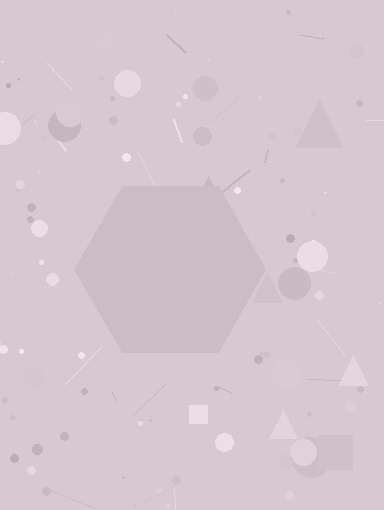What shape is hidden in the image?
A hexagon is hidden in the image.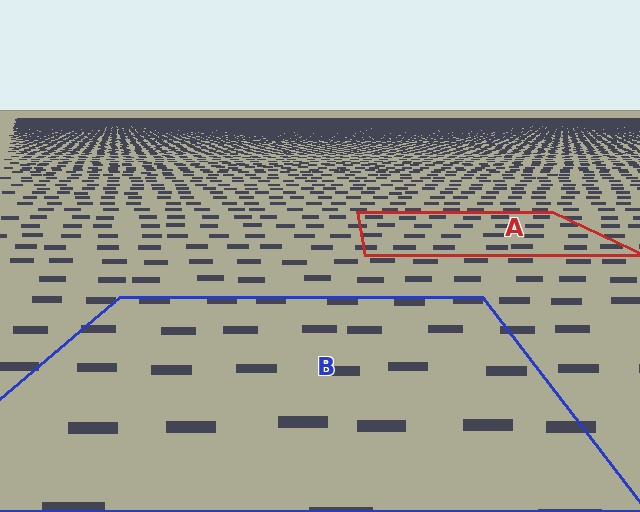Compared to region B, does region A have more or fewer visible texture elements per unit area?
Region A has more texture elements per unit area — they are packed more densely because it is farther away.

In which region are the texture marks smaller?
The texture marks are smaller in region A, because it is farther away.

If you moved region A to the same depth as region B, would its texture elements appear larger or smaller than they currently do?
They would appear larger. At a closer depth, the same texture elements are projected at a bigger on-screen size.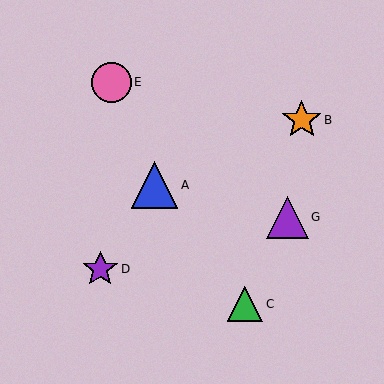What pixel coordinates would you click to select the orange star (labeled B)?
Click at (302, 120) to select the orange star B.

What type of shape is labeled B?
Shape B is an orange star.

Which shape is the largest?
The blue triangle (labeled A) is the largest.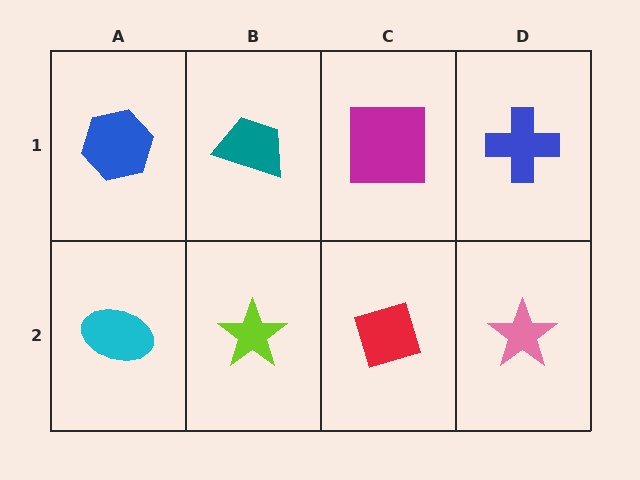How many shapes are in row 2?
4 shapes.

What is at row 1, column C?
A magenta square.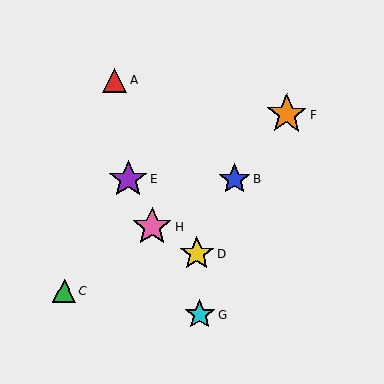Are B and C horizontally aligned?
No, B is at y≈180 and C is at y≈291.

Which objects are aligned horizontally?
Objects B, E are aligned horizontally.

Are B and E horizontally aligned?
Yes, both are at y≈180.